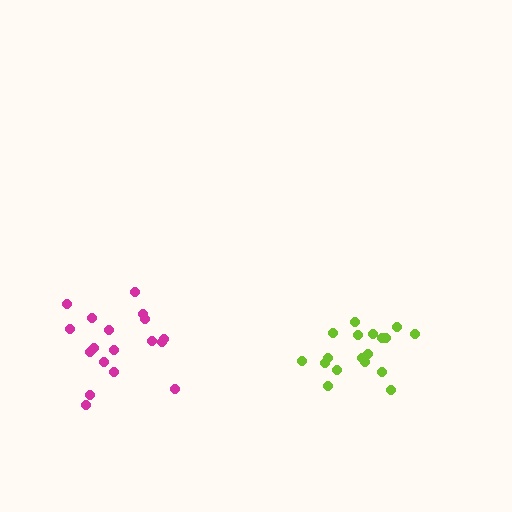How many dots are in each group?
Group 1: 18 dots, Group 2: 18 dots (36 total).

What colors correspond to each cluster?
The clusters are colored: magenta, lime.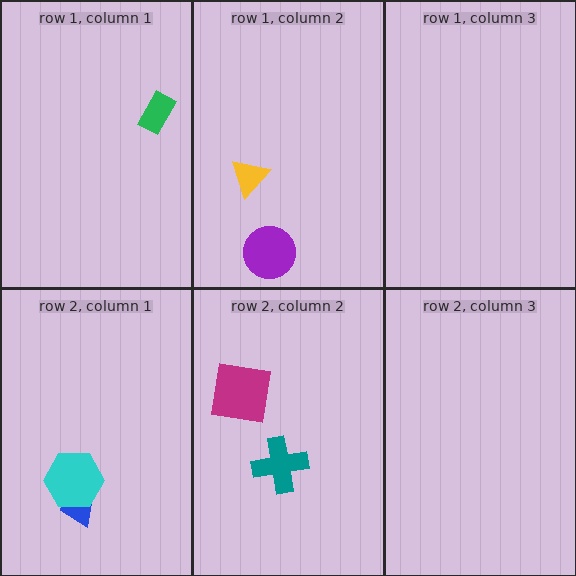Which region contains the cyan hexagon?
The row 2, column 1 region.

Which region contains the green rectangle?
The row 1, column 1 region.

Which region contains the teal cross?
The row 2, column 2 region.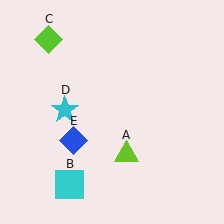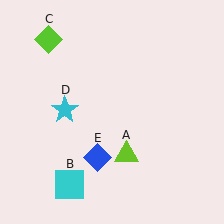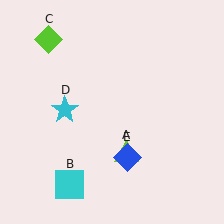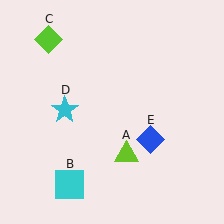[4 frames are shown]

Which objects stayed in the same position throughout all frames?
Lime triangle (object A) and cyan square (object B) and lime diamond (object C) and cyan star (object D) remained stationary.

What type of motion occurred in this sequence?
The blue diamond (object E) rotated counterclockwise around the center of the scene.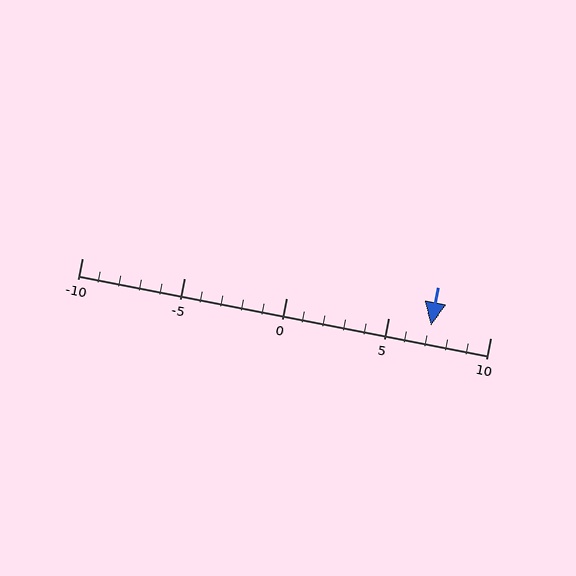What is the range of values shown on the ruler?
The ruler shows values from -10 to 10.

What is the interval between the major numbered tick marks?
The major tick marks are spaced 5 units apart.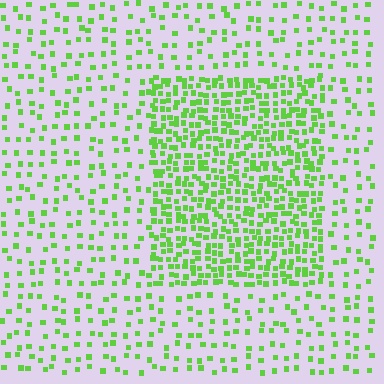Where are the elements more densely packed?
The elements are more densely packed inside the rectangle boundary.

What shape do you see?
I see a rectangle.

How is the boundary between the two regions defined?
The boundary is defined by a change in element density (approximately 2.6x ratio). All elements are the same color, size, and shape.